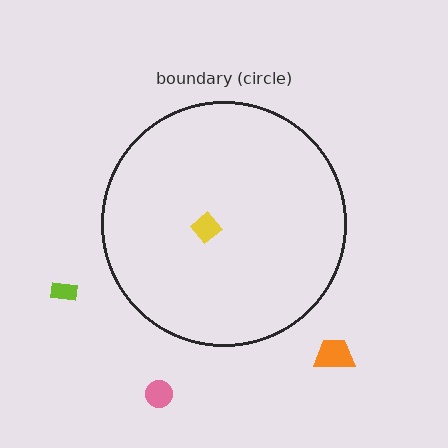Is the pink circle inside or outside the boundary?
Outside.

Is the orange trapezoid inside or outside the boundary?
Outside.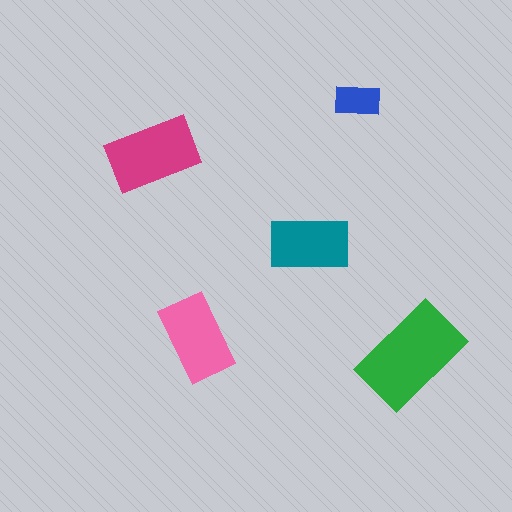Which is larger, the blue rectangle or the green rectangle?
The green one.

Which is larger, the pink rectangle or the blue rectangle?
The pink one.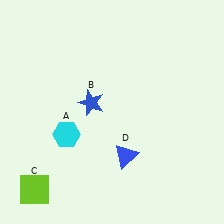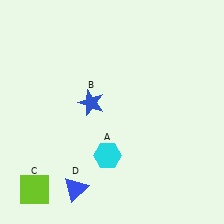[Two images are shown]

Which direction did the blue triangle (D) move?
The blue triangle (D) moved left.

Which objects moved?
The objects that moved are: the cyan hexagon (A), the blue triangle (D).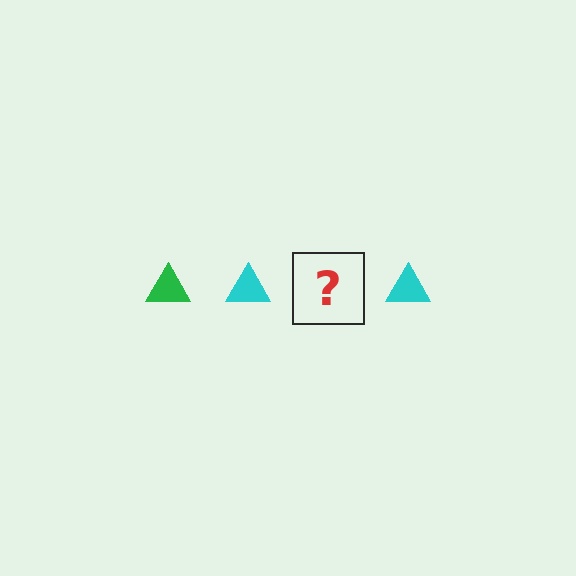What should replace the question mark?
The question mark should be replaced with a green triangle.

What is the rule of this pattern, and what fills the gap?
The rule is that the pattern cycles through green, cyan triangles. The gap should be filled with a green triangle.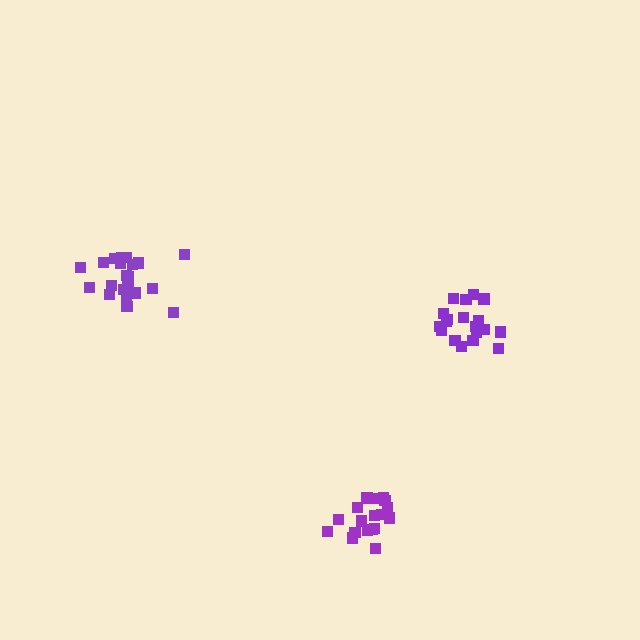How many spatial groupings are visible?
There are 3 spatial groupings.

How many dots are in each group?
Group 1: 21 dots, Group 2: 19 dots, Group 3: 20 dots (60 total).